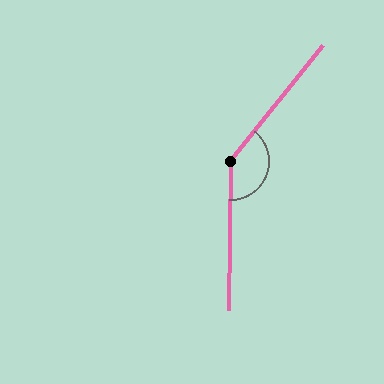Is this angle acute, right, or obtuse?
It is obtuse.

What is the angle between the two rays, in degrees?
Approximately 142 degrees.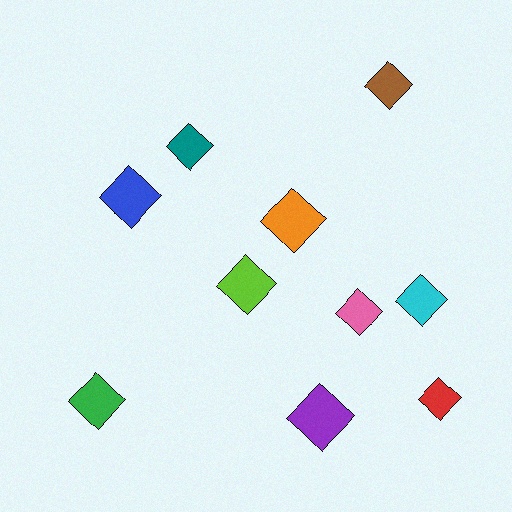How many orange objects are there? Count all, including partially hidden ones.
There is 1 orange object.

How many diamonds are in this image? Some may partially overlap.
There are 10 diamonds.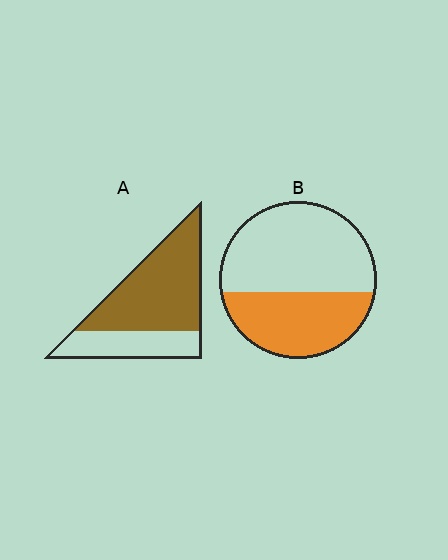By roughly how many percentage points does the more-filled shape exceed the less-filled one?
By roughly 25 percentage points (A over B).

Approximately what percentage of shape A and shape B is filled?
A is approximately 70% and B is approximately 40%.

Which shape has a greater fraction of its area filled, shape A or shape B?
Shape A.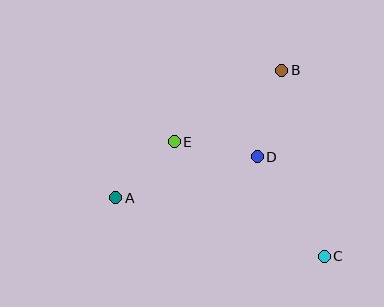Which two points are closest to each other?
Points A and E are closest to each other.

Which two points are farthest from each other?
Points A and C are farthest from each other.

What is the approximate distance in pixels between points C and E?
The distance between C and E is approximately 189 pixels.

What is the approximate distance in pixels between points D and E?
The distance between D and E is approximately 85 pixels.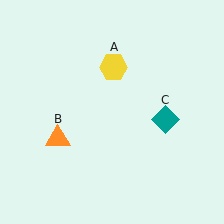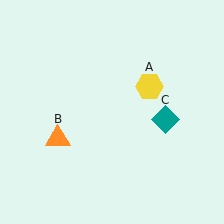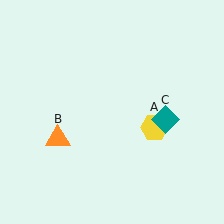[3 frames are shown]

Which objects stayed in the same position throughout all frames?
Orange triangle (object B) and teal diamond (object C) remained stationary.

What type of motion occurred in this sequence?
The yellow hexagon (object A) rotated clockwise around the center of the scene.